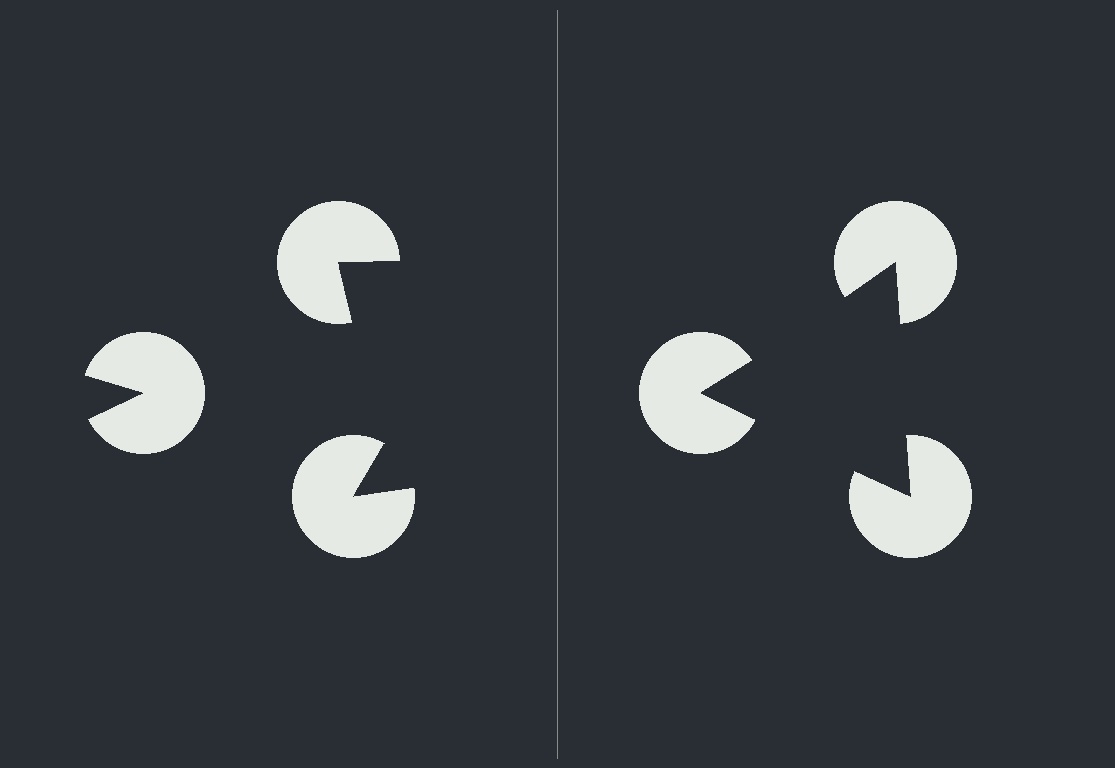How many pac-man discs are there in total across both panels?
6 — 3 on each side.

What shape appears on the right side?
An illusory triangle.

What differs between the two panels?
The pac-man discs are positioned identically on both sides; only the wedge orientations differ. On the right they align to a triangle; on the left they are misaligned.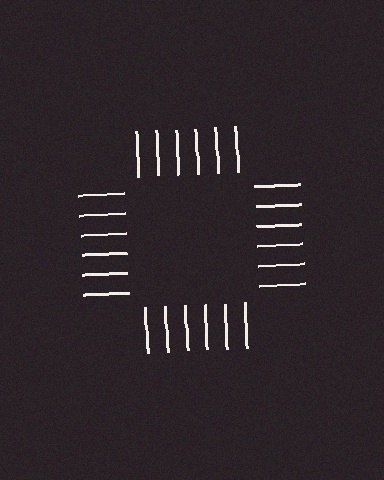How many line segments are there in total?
24 — 6 along each of the 4 edges.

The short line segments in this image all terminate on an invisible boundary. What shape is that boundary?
An illusory square — the line segments terminate on its edges but no continuous stroke is drawn.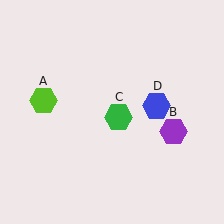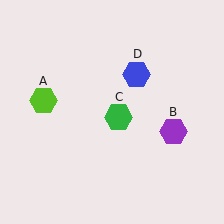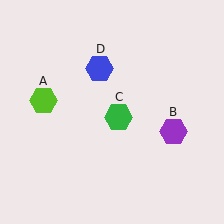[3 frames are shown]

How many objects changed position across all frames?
1 object changed position: blue hexagon (object D).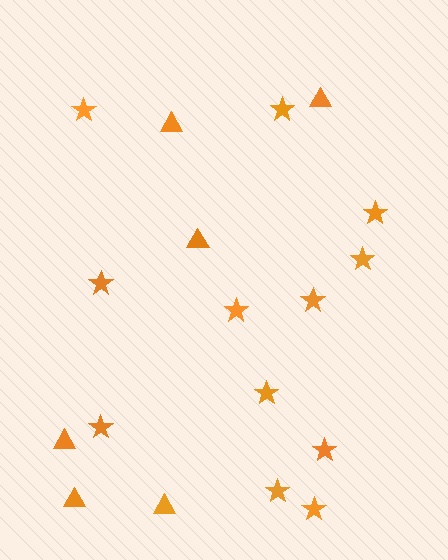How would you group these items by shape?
There are 2 groups: one group of stars (12) and one group of triangles (6).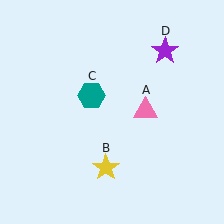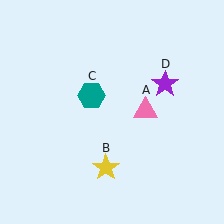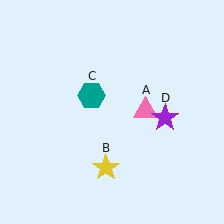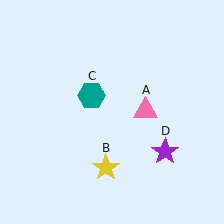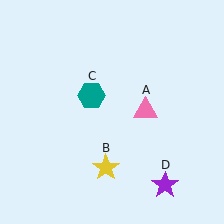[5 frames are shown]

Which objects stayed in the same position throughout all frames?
Pink triangle (object A) and yellow star (object B) and teal hexagon (object C) remained stationary.